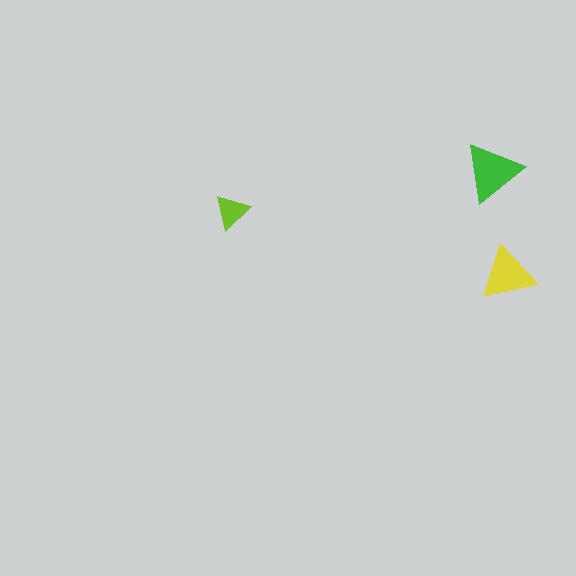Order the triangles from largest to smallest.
the green one, the yellow one, the lime one.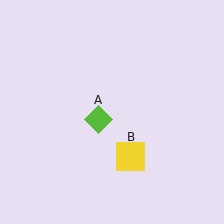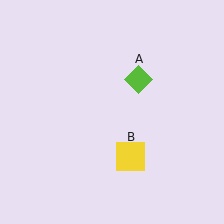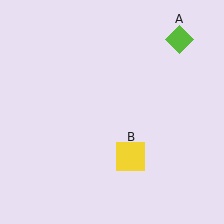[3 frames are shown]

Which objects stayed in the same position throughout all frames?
Yellow square (object B) remained stationary.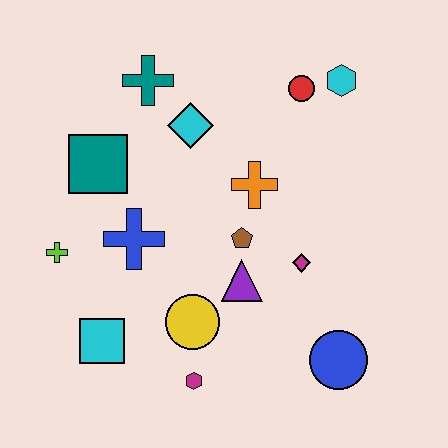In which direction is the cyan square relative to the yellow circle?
The cyan square is to the left of the yellow circle.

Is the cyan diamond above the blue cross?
Yes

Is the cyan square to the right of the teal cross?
No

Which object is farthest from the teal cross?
The blue circle is farthest from the teal cross.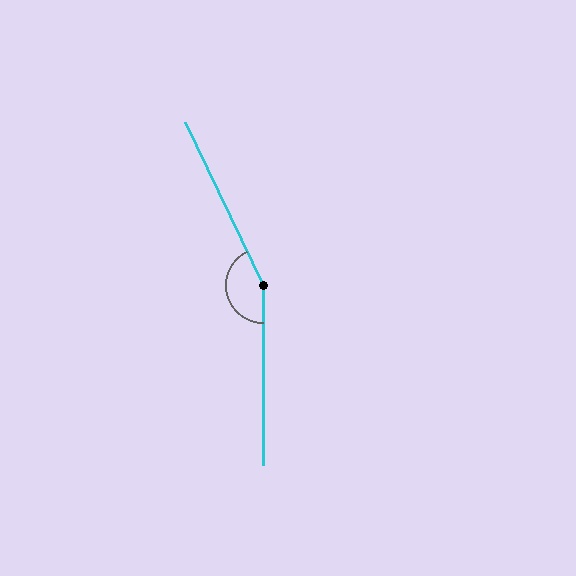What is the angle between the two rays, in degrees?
Approximately 154 degrees.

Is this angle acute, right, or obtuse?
It is obtuse.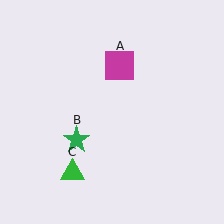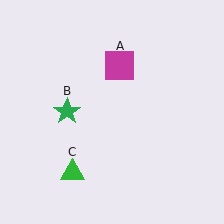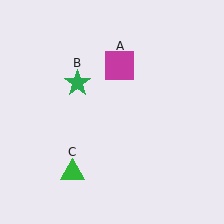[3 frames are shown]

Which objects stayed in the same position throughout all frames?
Magenta square (object A) and green triangle (object C) remained stationary.